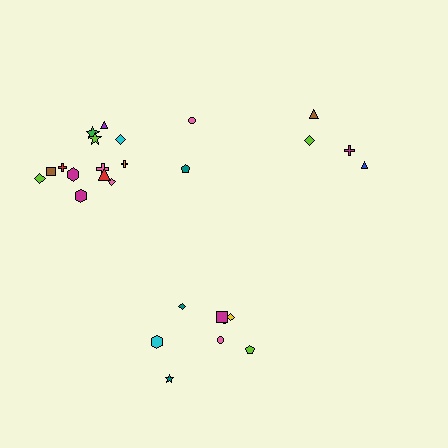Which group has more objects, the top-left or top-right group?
The top-left group.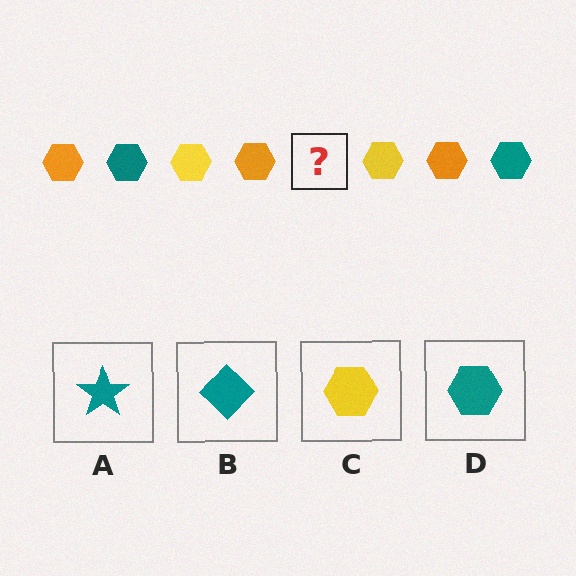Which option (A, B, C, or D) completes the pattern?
D.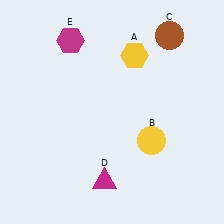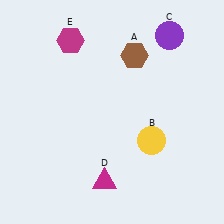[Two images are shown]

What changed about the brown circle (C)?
In Image 1, C is brown. In Image 2, it changed to purple.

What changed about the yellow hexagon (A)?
In Image 1, A is yellow. In Image 2, it changed to brown.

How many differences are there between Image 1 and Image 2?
There are 2 differences between the two images.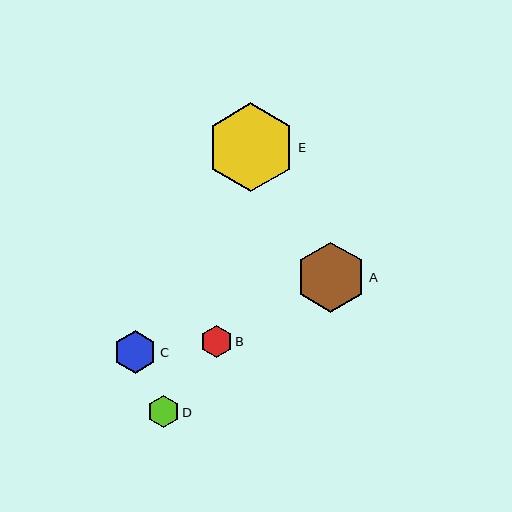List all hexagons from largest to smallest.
From largest to smallest: E, A, C, D, B.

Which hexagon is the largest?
Hexagon E is the largest with a size of approximately 89 pixels.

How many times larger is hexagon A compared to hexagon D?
Hexagon A is approximately 2.2 times the size of hexagon D.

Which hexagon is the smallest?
Hexagon B is the smallest with a size of approximately 32 pixels.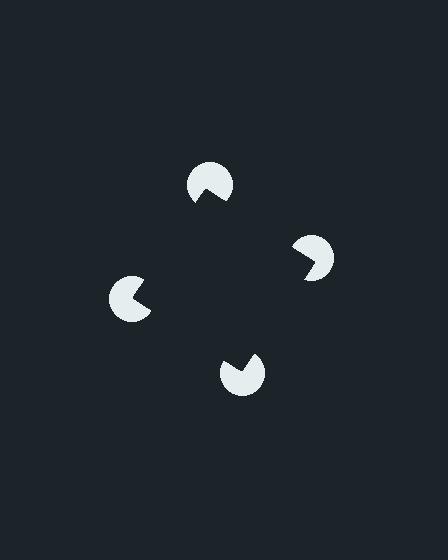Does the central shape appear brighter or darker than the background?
It typically appears slightly darker than the background, even though no actual brightness change is drawn.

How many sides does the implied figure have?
4 sides.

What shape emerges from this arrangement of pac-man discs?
An illusory square — its edges are inferred from the aligned wedge cuts in the pac-man discs, not physically drawn.